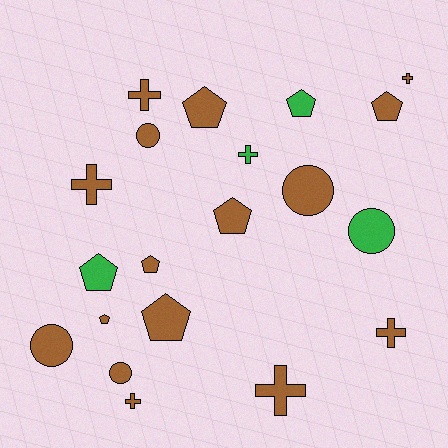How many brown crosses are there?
There are 6 brown crosses.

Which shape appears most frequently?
Pentagon, with 8 objects.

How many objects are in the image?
There are 20 objects.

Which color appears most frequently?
Brown, with 16 objects.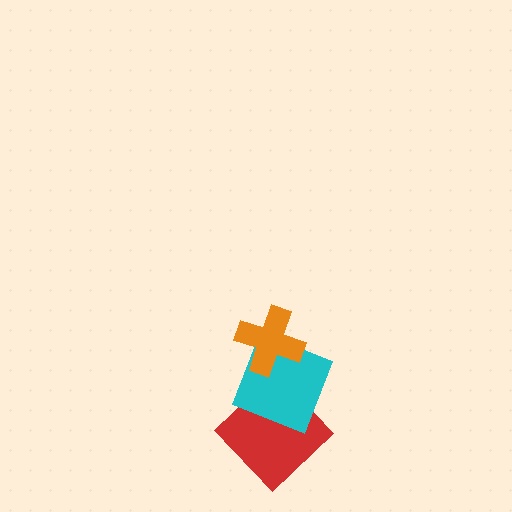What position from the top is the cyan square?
The cyan square is 2nd from the top.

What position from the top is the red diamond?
The red diamond is 3rd from the top.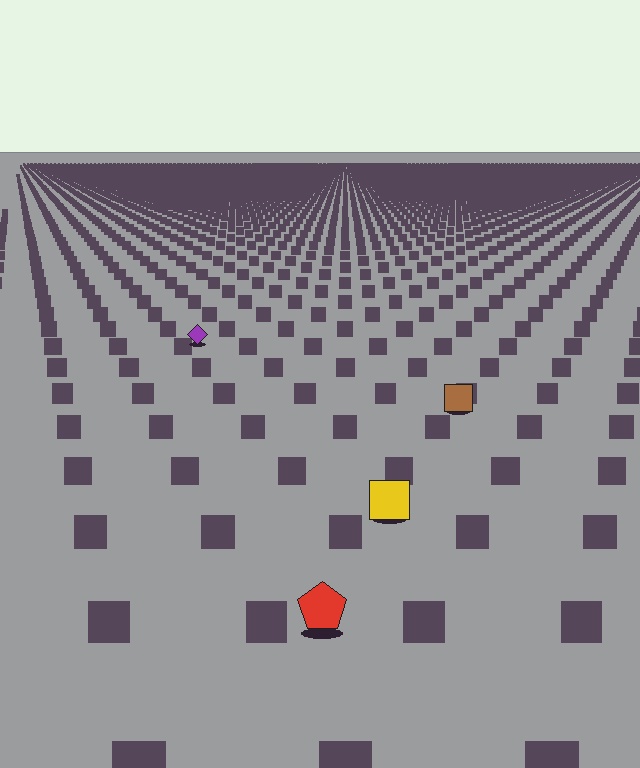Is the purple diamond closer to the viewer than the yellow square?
No. The yellow square is closer — you can tell from the texture gradient: the ground texture is coarser near it.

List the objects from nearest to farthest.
From nearest to farthest: the red pentagon, the yellow square, the brown square, the purple diamond.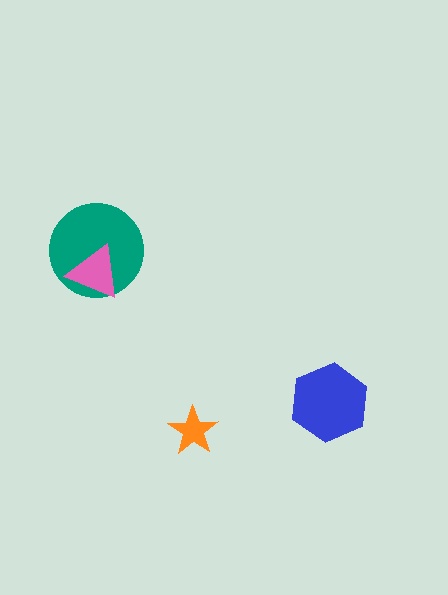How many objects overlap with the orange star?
0 objects overlap with the orange star.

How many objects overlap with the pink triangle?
1 object overlaps with the pink triangle.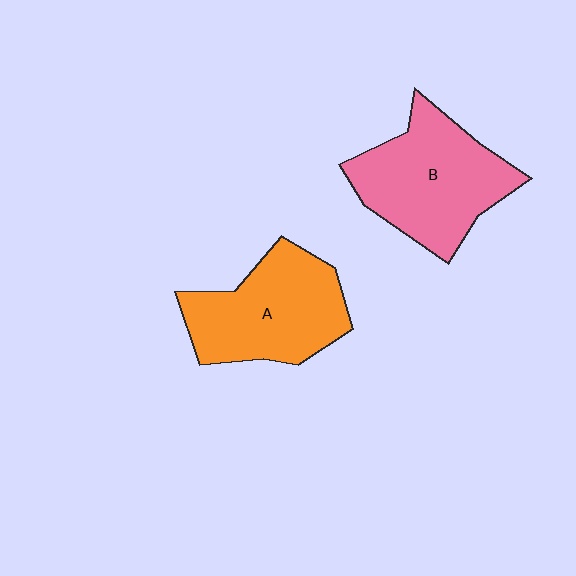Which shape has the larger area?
Shape B (pink).